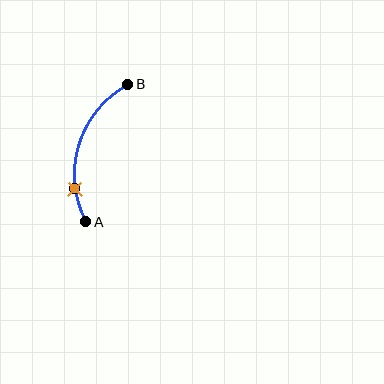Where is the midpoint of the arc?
The arc midpoint is the point on the curve farthest from the straight line joining A and B. It sits to the left of that line.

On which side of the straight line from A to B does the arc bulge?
The arc bulges to the left of the straight line connecting A and B.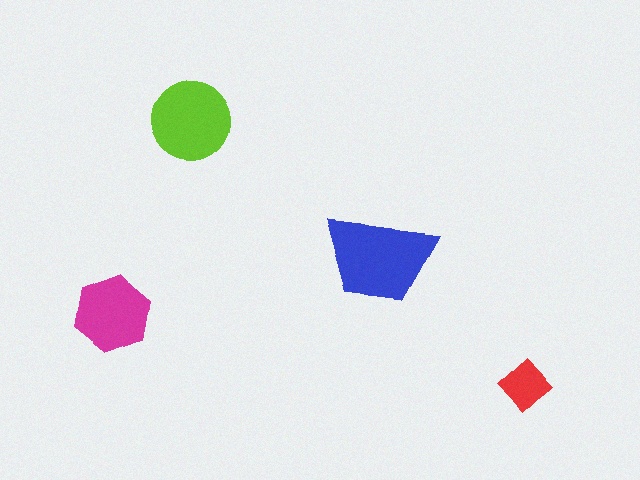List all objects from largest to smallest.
The blue trapezoid, the lime circle, the magenta hexagon, the red diamond.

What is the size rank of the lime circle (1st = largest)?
2nd.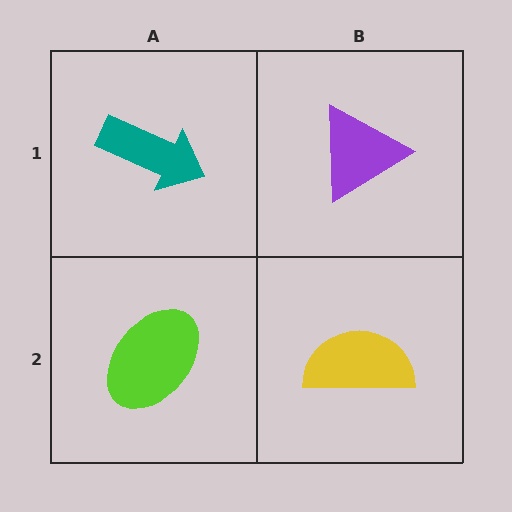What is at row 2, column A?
A lime ellipse.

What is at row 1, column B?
A purple triangle.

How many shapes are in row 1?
2 shapes.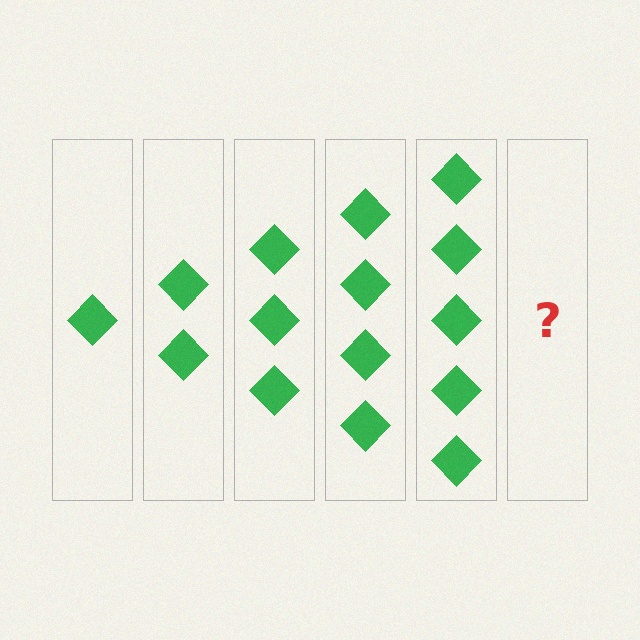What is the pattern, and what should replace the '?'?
The pattern is that each step adds one more diamond. The '?' should be 6 diamonds.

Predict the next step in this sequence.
The next step is 6 diamonds.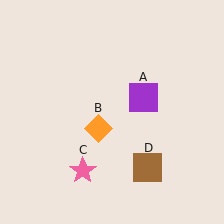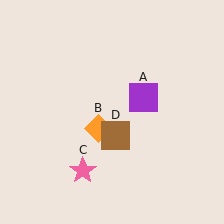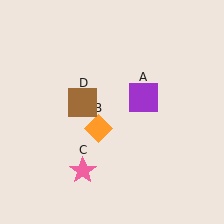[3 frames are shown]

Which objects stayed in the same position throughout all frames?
Purple square (object A) and orange diamond (object B) and pink star (object C) remained stationary.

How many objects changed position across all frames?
1 object changed position: brown square (object D).